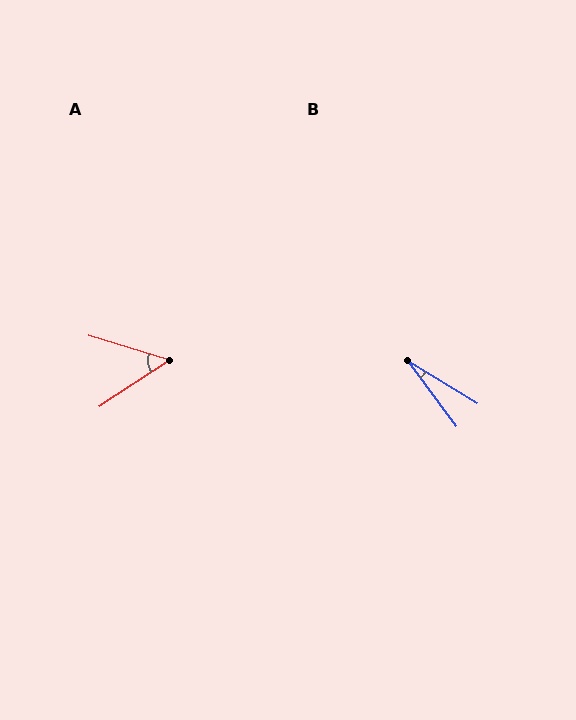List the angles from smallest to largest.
B (22°), A (51°).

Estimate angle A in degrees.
Approximately 51 degrees.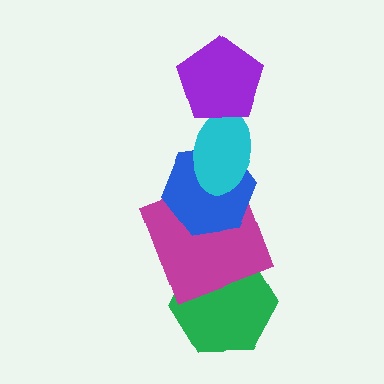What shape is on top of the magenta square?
The blue hexagon is on top of the magenta square.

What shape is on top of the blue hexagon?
The cyan ellipse is on top of the blue hexagon.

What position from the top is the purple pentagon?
The purple pentagon is 1st from the top.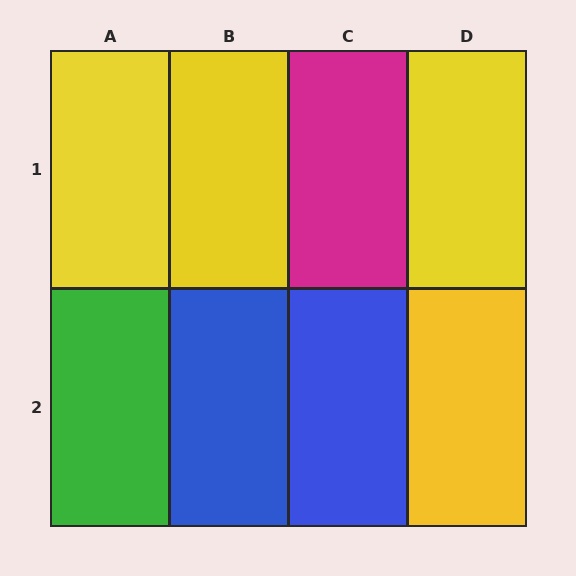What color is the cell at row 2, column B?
Blue.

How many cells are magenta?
1 cell is magenta.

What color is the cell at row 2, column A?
Green.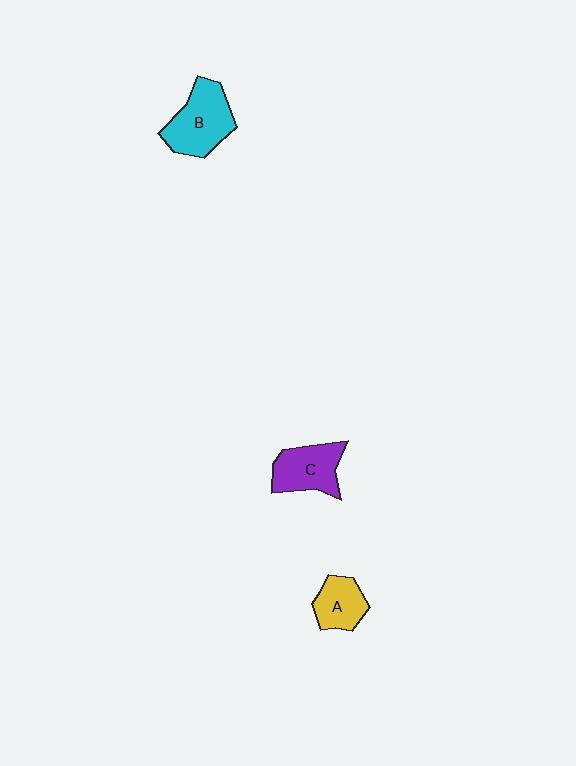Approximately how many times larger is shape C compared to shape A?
Approximately 1.3 times.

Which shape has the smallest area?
Shape A (yellow).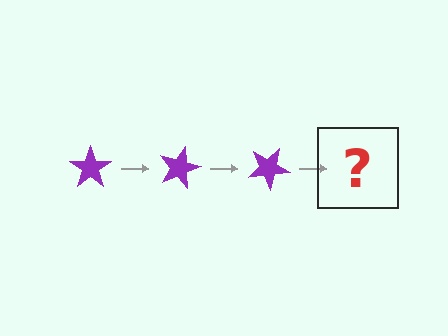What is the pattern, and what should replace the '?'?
The pattern is that the star rotates 15 degrees each step. The '?' should be a purple star rotated 45 degrees.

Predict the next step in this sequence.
The next step is a purple star rotated 45 degrees.